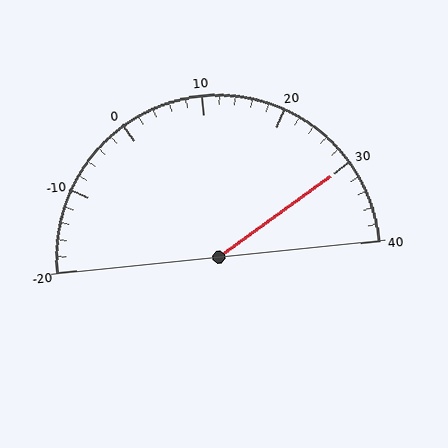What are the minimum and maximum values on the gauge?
The gauge ranges from -20 to 40.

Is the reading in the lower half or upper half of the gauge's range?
The reading is in the upper half of the range (-20 to 40).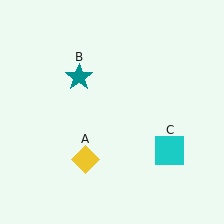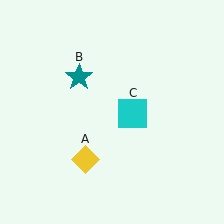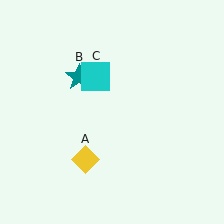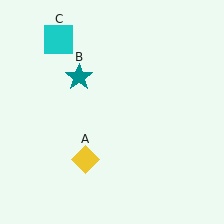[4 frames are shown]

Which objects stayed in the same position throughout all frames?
Yellow diamond (object A) and teal star (object B) remained stationary.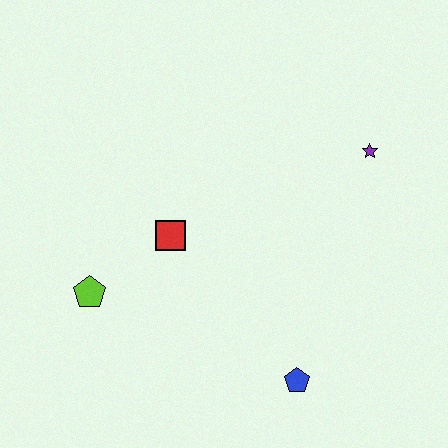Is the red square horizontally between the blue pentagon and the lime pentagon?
Yes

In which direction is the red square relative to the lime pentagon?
The red square is to the right of the lime pentagon.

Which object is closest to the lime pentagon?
The red square is closest to the lime pentagon.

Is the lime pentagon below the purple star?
Yes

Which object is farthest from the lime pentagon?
The purple star is farthest from the lime pentagon.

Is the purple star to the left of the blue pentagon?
No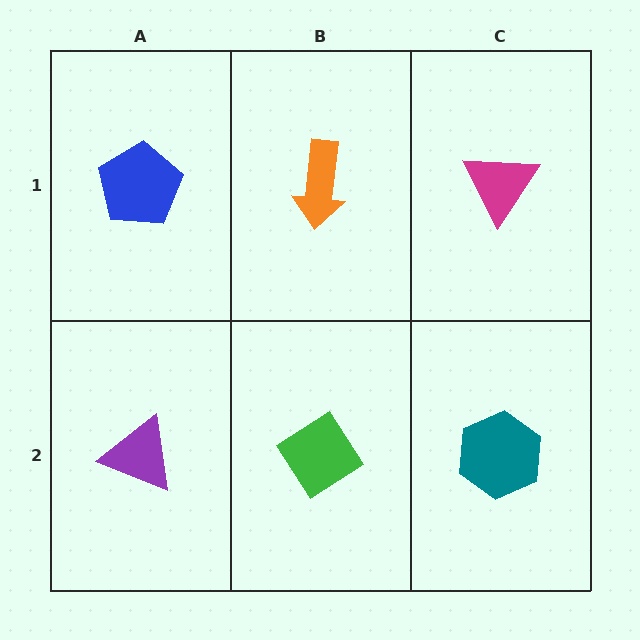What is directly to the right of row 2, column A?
A green diamond.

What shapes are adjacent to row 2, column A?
A blue pentagon (row 1, column A), a green diamond (row 2, column B).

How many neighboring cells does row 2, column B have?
3.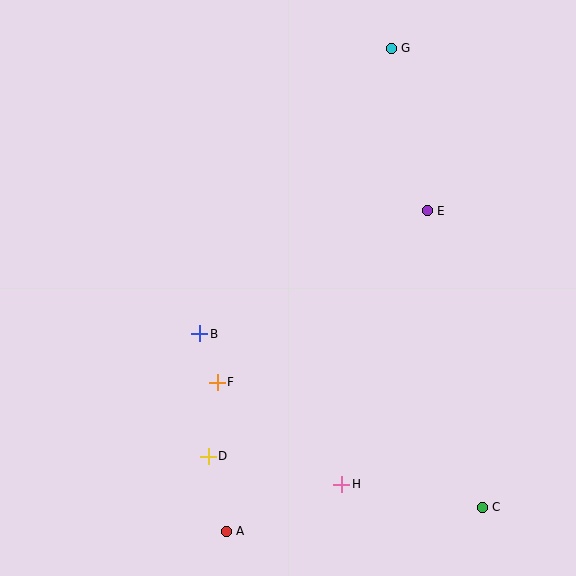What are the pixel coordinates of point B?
Point B is at (200, 334).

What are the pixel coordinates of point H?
Point H is at (342, 484).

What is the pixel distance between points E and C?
The distance between E and C is 302 pixels.